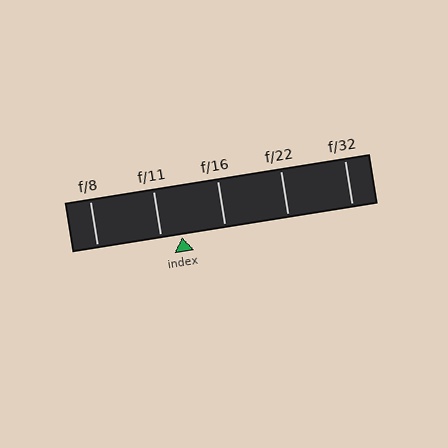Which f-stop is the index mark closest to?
The index mark is closest to f/11.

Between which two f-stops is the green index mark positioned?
The index mark is between f/11 and f/16.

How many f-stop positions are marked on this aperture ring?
There are 5 f-stop positions marked.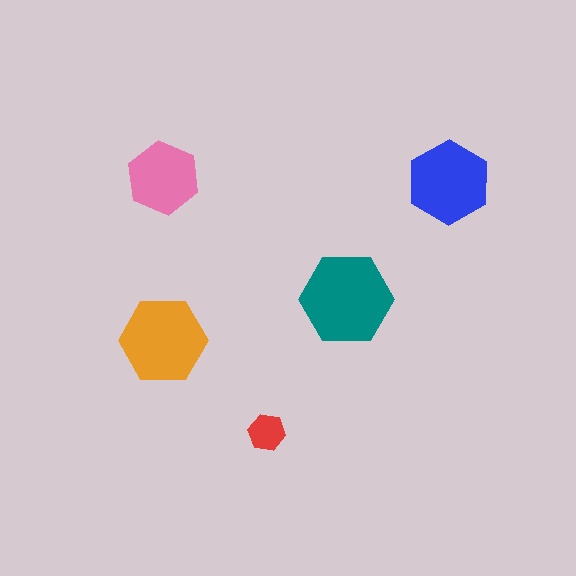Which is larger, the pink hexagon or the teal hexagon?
The teal one.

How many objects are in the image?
There are 5 objects in the image.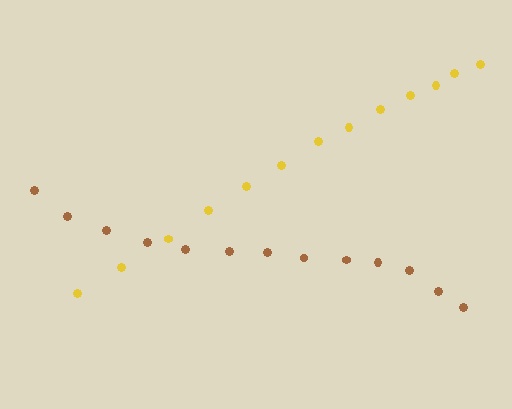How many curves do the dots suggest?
There are 2 distinct paths.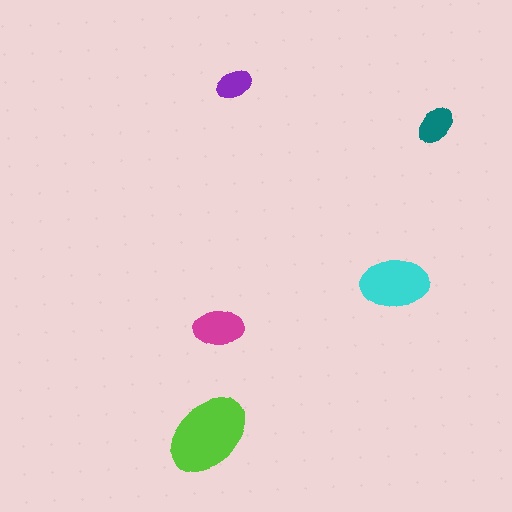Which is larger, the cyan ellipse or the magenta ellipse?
The cyan one.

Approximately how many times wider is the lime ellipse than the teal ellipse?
About 2 times wider.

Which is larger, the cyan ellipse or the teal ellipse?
The cyan one.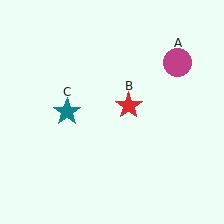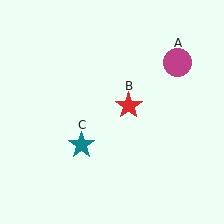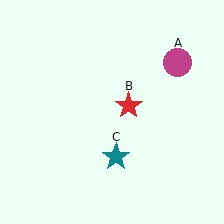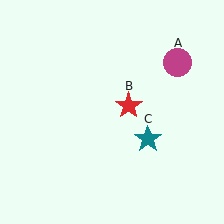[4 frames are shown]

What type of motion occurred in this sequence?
The teal star (object C) rotated counterclockwise around the center of the scene.